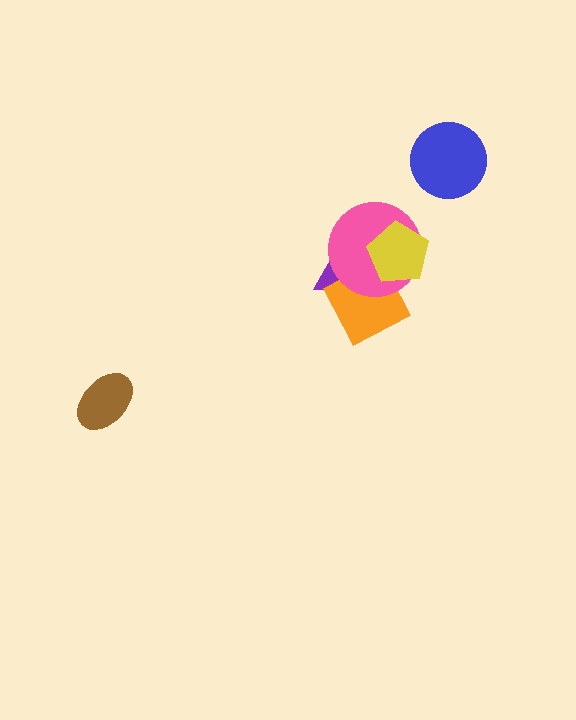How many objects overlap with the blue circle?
0 objects overlap with the blue circle.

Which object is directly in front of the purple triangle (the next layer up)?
The orange diamond is directly in front of the purple triangle.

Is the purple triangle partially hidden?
Yes, it is partially covered by another shape.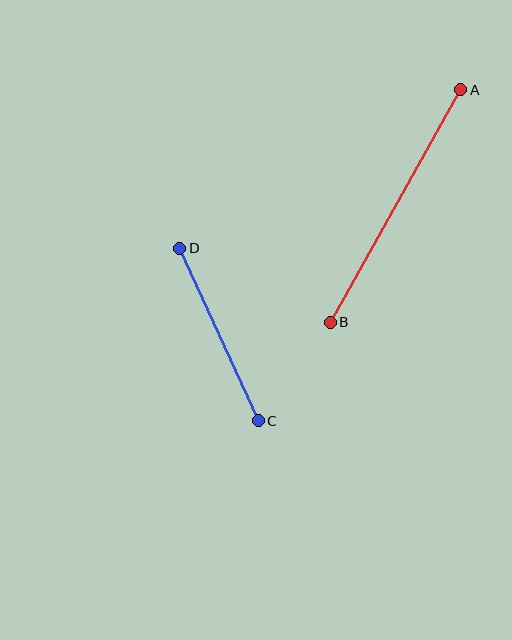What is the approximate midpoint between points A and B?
The midpoint is at approximately (396, 206) pixels.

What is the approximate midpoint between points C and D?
The midpoint is at approximately (219, 335) pixels.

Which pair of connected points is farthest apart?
Points A and B are farthest apart.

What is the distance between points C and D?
The distance is approximately 189 pixels.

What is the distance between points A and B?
The distance is approximately 267 pixels.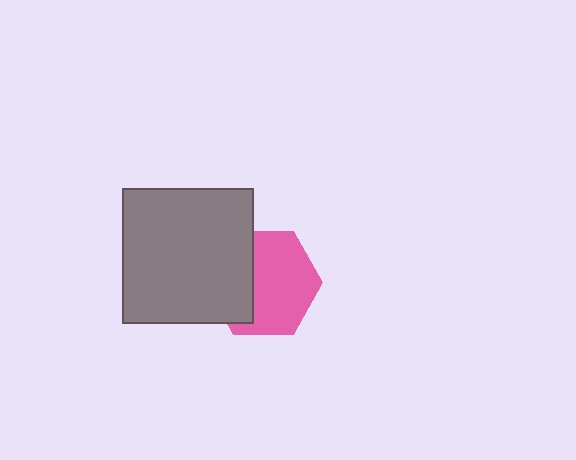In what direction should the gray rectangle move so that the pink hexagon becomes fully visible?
The gray rectangle should move left. That is the shortest direction to clear the overlap and leave the pink hexagon fully visible.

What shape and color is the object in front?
The object in front is a gray rectangle.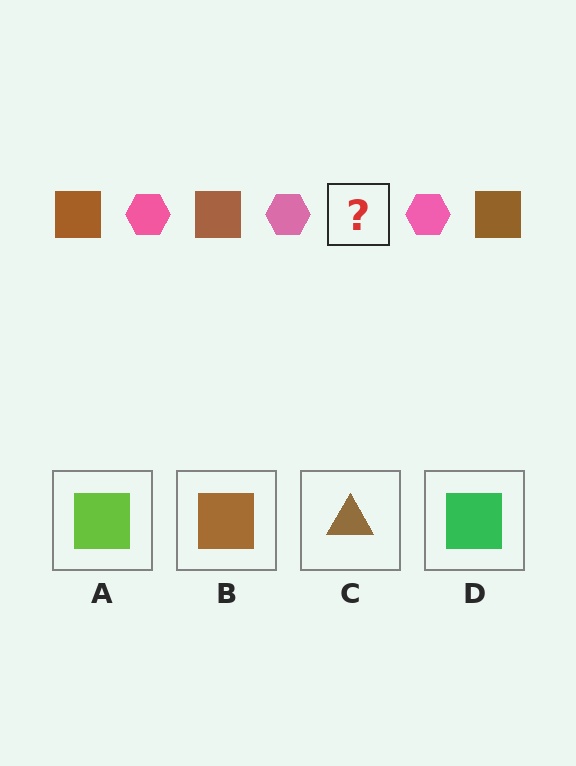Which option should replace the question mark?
Option B.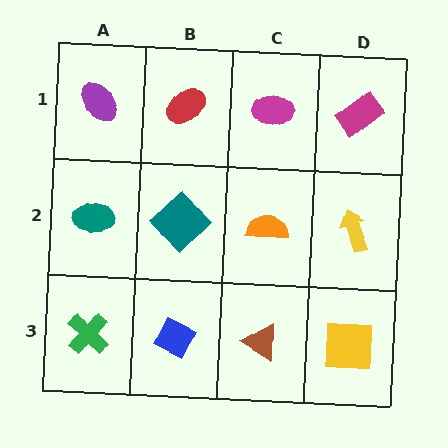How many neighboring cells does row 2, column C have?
4.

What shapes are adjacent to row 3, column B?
A teal diamond (row 2, column B), a green cross (row 3, column A), a brown triangle (row 3, column C).